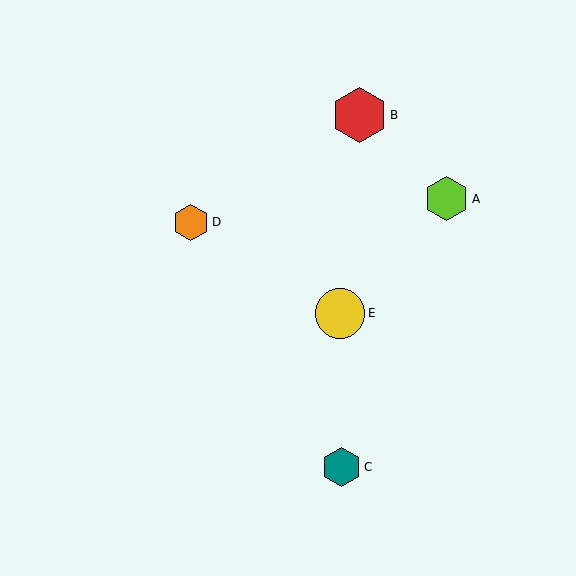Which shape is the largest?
The red hexagon (labeled B) is the largest.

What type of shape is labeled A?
Shape A is a lime hexagon.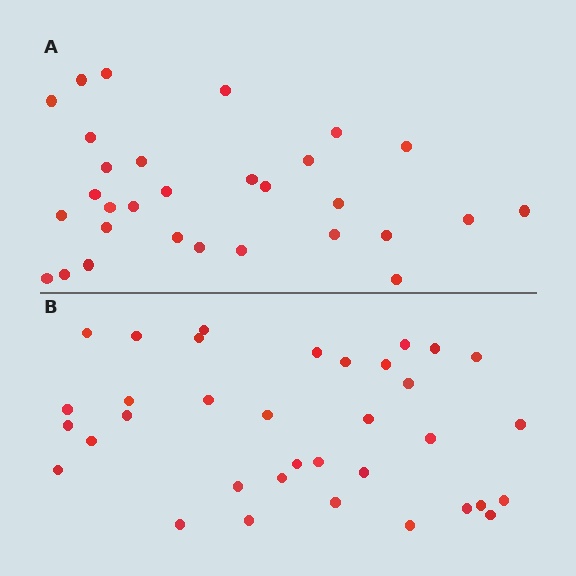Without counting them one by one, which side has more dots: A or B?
Region B (the bottom region) has more dots.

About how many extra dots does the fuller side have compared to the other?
Region B has about 5 more dots than region A.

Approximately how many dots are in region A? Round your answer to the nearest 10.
About 30 dots.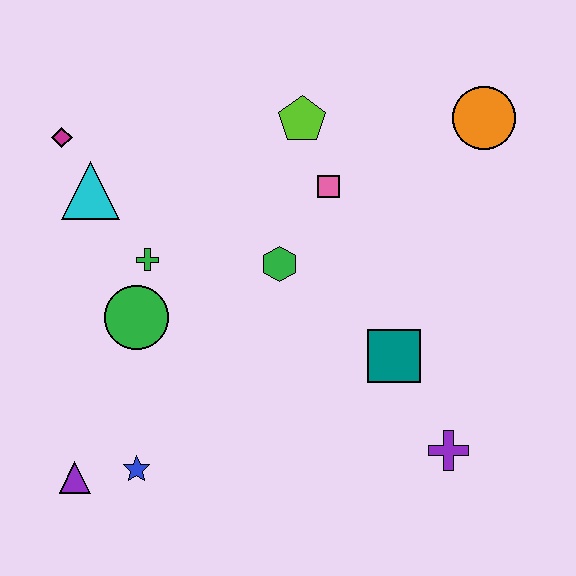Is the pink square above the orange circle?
No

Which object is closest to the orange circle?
The pink square is closest to the orange circle.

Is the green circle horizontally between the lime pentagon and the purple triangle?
Yes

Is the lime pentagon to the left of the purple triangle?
No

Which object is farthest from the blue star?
The orange circle is farthest from the blue star.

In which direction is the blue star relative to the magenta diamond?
The blue star is below the magenta diamond.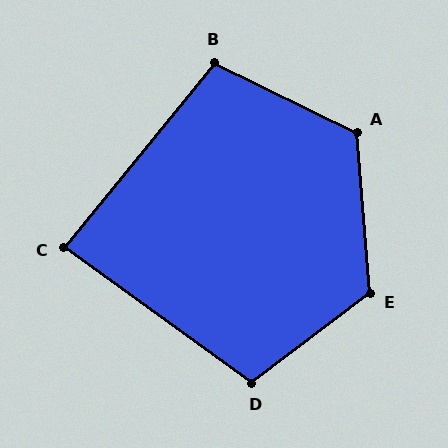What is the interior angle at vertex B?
Approximately 103 degrees (obtuse).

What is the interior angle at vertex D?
Approximately 107 degrees (obtuse).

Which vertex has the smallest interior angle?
C, at approximately 87 degrees.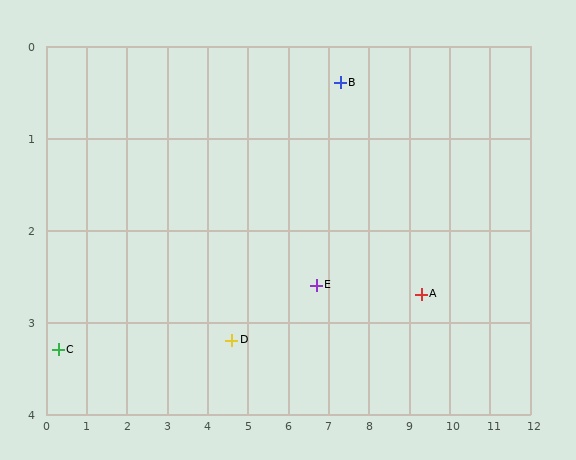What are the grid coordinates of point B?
Point B is at approximately (7.3, 0.4).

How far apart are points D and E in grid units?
Points D and E are about 2.2 grid units apart.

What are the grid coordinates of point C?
Point C is at approximately (0.3, 3.3).